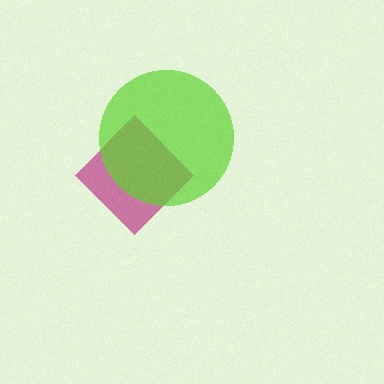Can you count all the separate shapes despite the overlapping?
Yes, there are 2 separate shapes.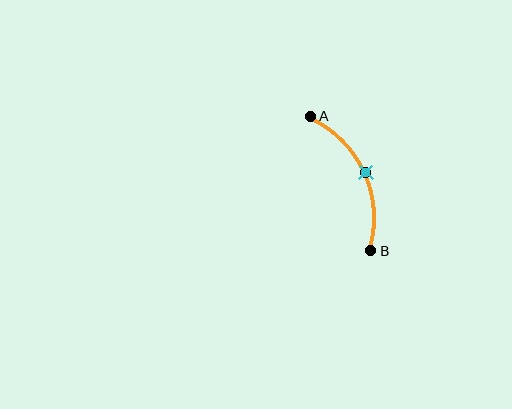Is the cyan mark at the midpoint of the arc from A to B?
Yes. The cyan mark lies on the arc at equal arc-length from both A and B — it is the arc midpoint.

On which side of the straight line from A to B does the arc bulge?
The arc bulges to the right of the straight line connecting A and B.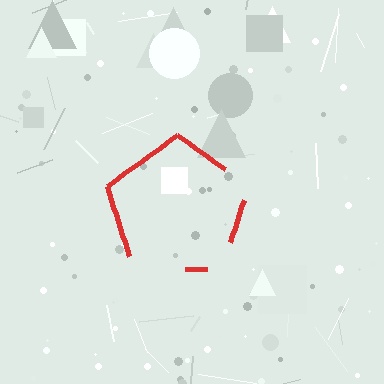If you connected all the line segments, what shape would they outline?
They would outline a pentagon.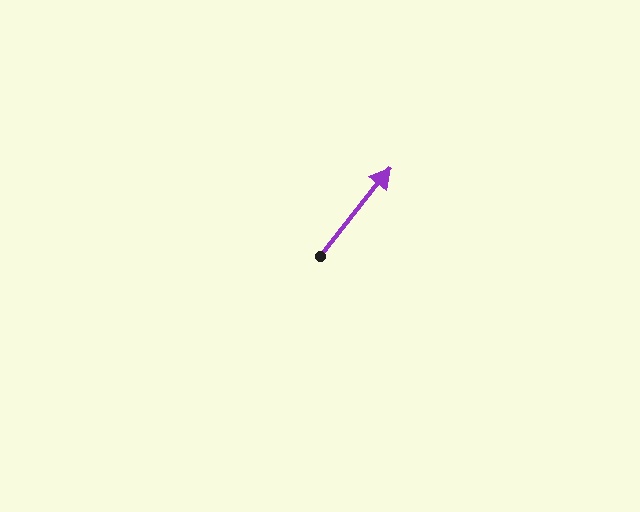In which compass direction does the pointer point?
Northeast.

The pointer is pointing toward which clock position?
Roughly 1 o'clock.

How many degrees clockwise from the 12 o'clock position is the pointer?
Approximately 38 degrees.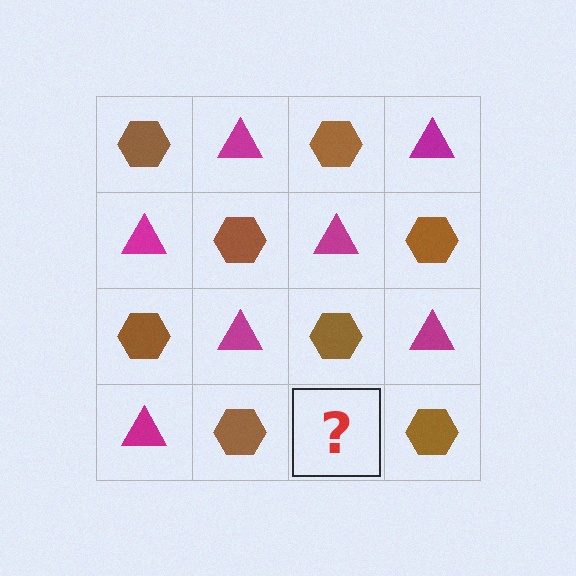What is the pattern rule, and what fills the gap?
The rule is that it alternates brown hexagon and magenta triangle in a checkerboard pattern. The gap should be filled with a magenta triangle.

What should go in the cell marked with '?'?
The missing cell should contain a magenta triangle.